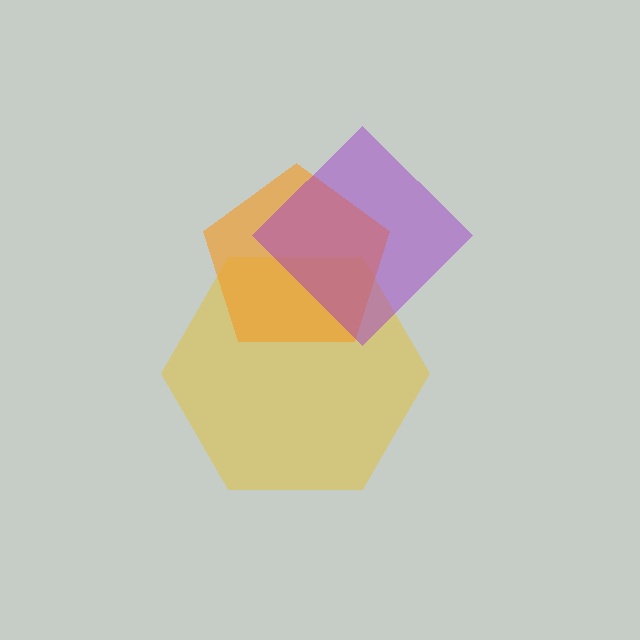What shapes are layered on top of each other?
The layered shapes are: a yellow hexagon, an orange pentagon, a purple diamond.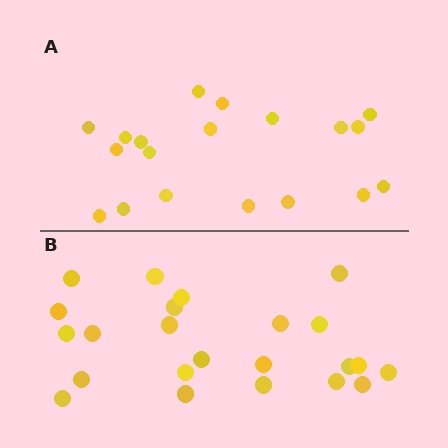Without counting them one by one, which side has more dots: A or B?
Region B (the bottom region) has more dots.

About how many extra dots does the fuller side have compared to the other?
Region B has about 4 more dots than region A.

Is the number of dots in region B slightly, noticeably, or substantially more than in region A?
Region B has only slightly more — the two regions are fairly close. The ratio is roughly 1.2 to 1.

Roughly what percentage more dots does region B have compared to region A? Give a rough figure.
About 20% more.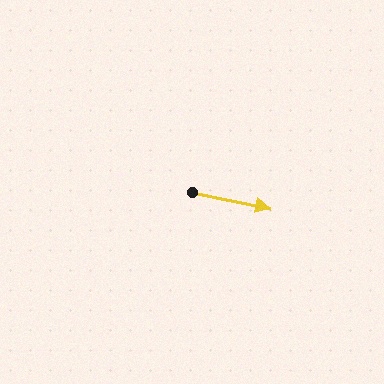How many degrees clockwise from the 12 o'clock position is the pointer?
Approximately 102 degrees.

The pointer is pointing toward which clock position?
Roughly 3 o'clock.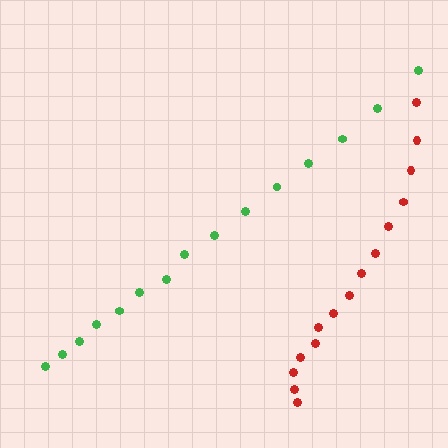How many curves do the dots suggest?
There are 2 distinct paths.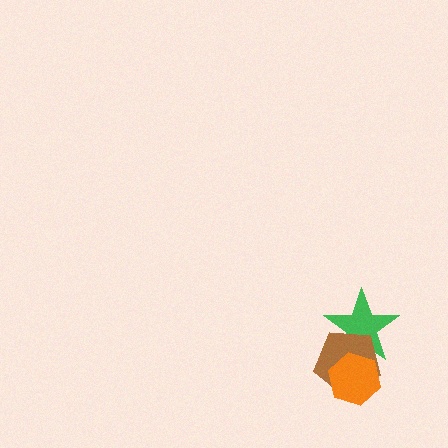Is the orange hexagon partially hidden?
No, no other shape covers it.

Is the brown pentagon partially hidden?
Yes, it is partially covered by another shape.